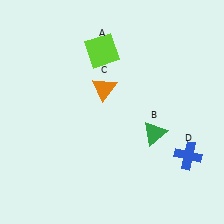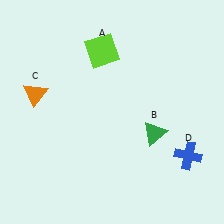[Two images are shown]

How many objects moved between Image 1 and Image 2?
1 object moved between the two images.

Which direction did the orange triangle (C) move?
The orange triangle (C) moved left.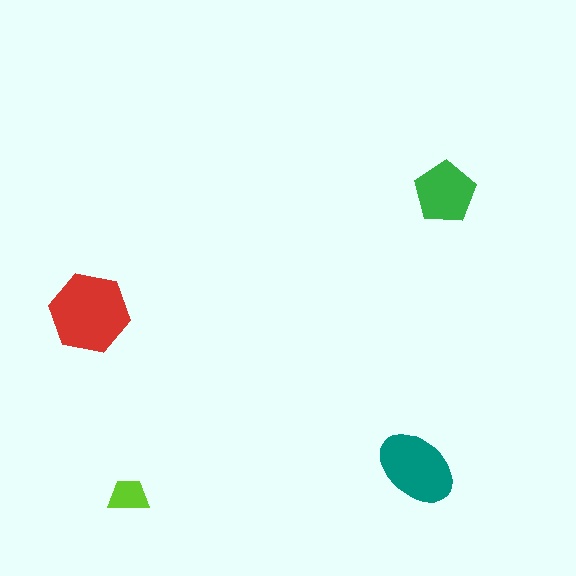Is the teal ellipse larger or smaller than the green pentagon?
Larger.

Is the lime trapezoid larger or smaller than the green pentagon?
Smaller.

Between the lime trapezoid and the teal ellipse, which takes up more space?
The teal ellipse.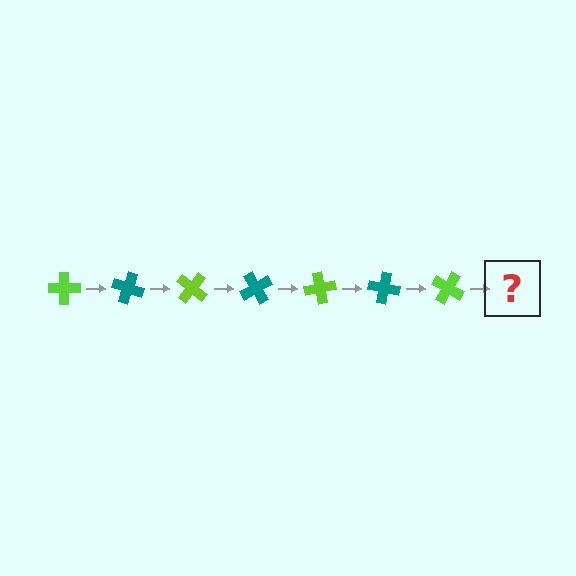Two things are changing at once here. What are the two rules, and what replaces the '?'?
The two rules are that it rotates 20 degrees each step and the color cycles through lime and teal. The '?' should be a teal cross, rotated 140 degrees from the start.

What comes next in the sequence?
The next element should be a teal cross, rotated 140 degrees from the start.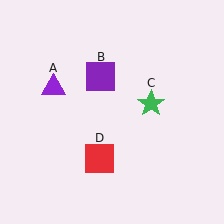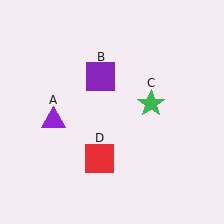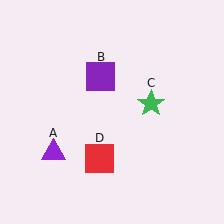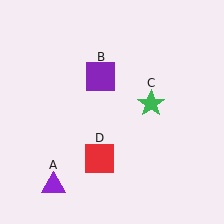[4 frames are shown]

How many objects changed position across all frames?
1 object changed position: purple triangle (object A).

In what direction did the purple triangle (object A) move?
The purple triangle (object A) moved down.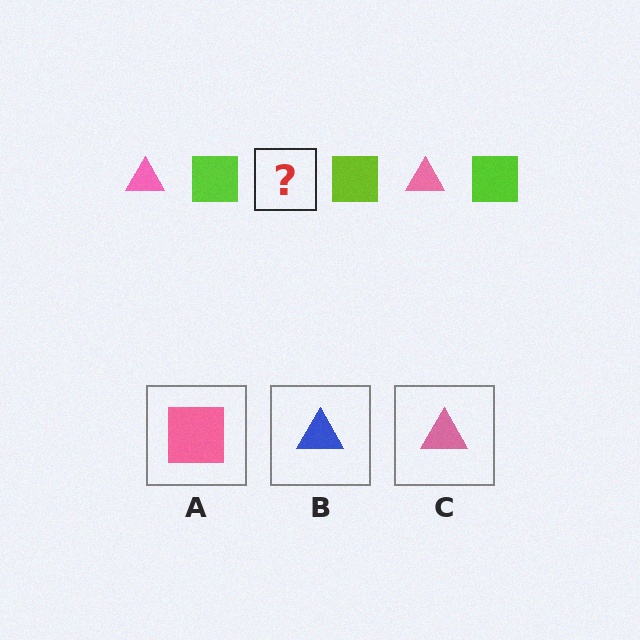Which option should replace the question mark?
Option C.